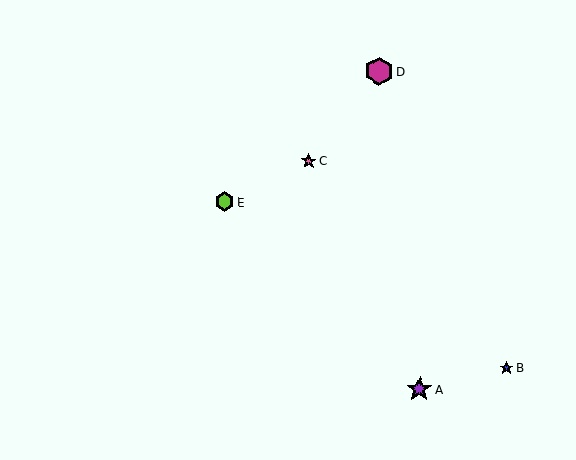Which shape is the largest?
The magenta hexagon (labeled D) is the largest.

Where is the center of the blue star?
The center of the blue star is at (506, 368).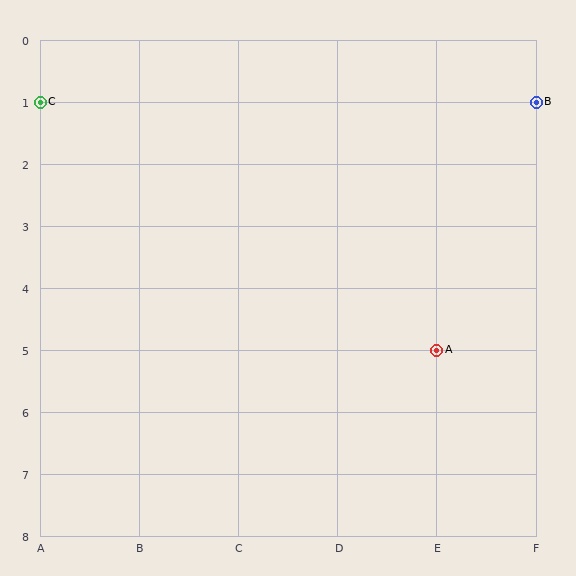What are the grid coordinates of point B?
Point B is at grid coordinates (F, 1).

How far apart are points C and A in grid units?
Points C and A are 4 columns and 4 rows apart (about 5.7 grid units diagonally).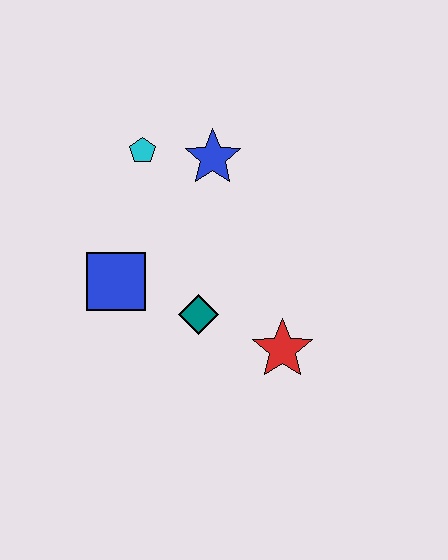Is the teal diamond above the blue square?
No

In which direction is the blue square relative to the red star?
The blue square is to the left of the red star.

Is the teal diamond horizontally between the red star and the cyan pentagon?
Yes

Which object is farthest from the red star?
The cyan pentagon is farthest from the red star.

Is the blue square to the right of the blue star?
No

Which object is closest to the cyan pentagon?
The blue star is closest to the cyan pentagon.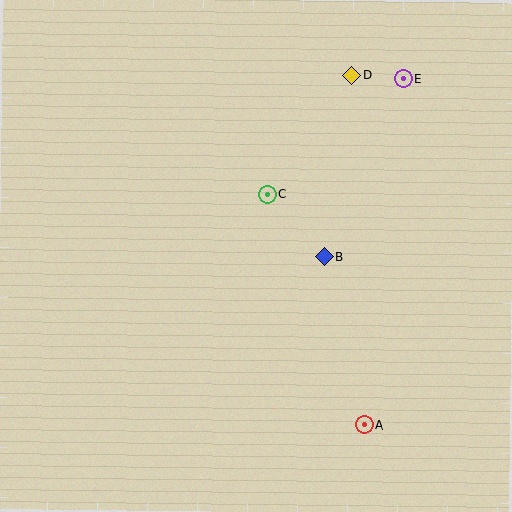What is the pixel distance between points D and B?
The distance between D and B is 183 pixels.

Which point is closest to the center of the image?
Point C at (267, 195) is closest to the center.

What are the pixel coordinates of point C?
Point C is at (267, 195).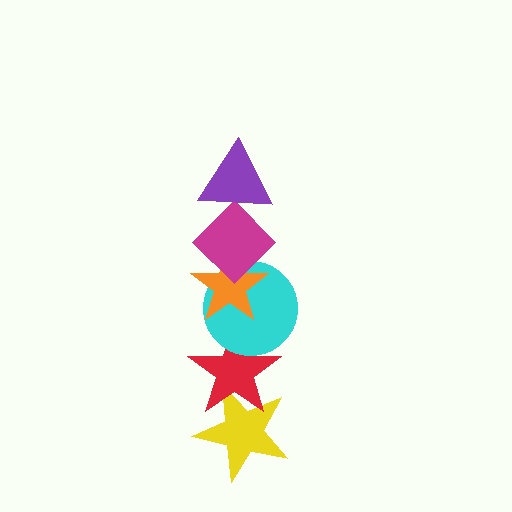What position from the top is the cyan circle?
The cyan circle is 4th from the top.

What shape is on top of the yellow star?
The red star is on top of the yellow star.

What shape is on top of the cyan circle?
The orange star is on top of the cyan circle.